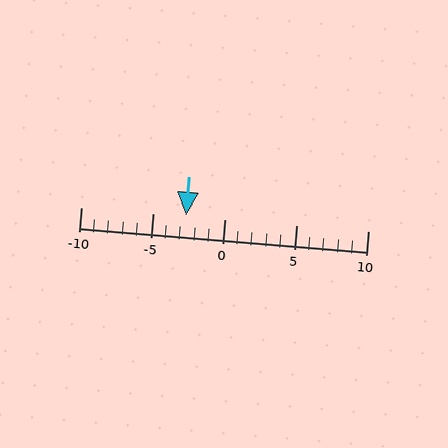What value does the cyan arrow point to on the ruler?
The cyan arrow points to approximately -3.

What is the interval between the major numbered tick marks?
The major tick marks are spaced 5 units apart.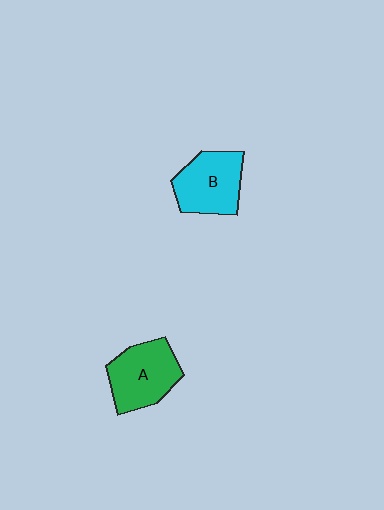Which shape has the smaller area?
Shape B (cyan).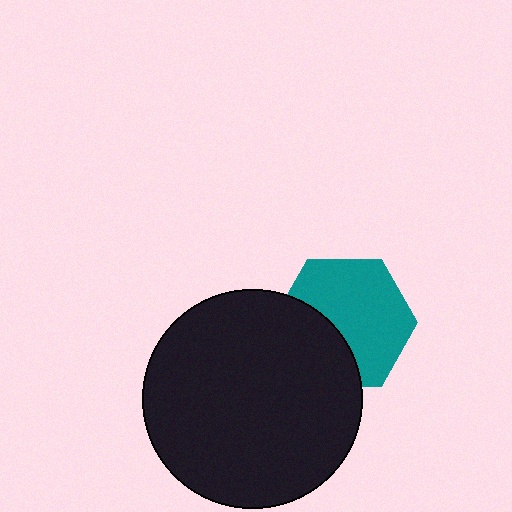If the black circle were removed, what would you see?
You would see the complete teal hexagon.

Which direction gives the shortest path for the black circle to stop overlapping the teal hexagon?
Moving toward the lower-left gives the shortest separation.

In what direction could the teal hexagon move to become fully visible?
The teal hexagon could move toward the upper-right. That would shift it out from behind the black circle entirely.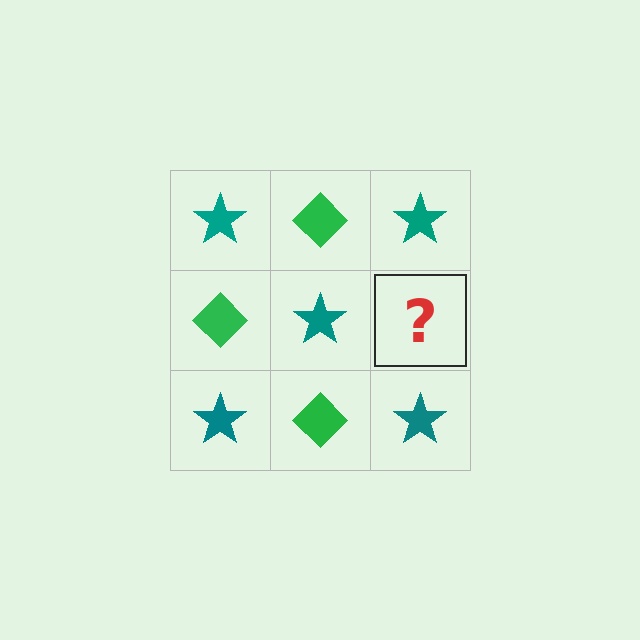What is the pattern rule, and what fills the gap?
The rule is that it alternates teal star and green diamond in a checkerboard pattern. The gap should be filled with a green diamond.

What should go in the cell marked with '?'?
The missing cell should contain a green diamond.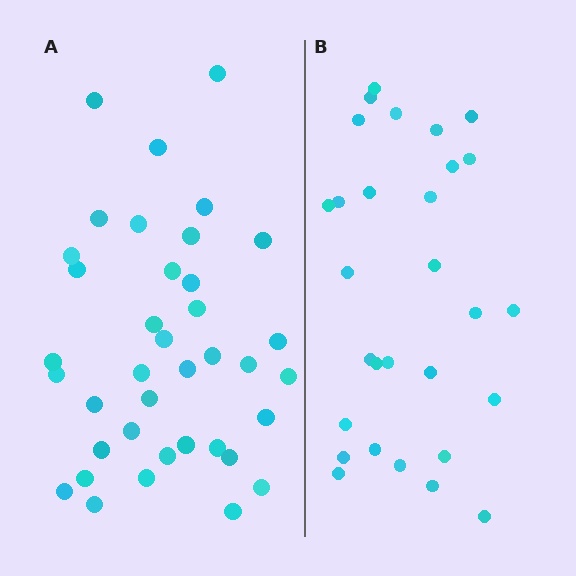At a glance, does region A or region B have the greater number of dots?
Region A (the left region) has more dots.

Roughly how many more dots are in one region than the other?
Region A has roughly 8 or so more dots than region B.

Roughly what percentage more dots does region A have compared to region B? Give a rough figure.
About 30% more.